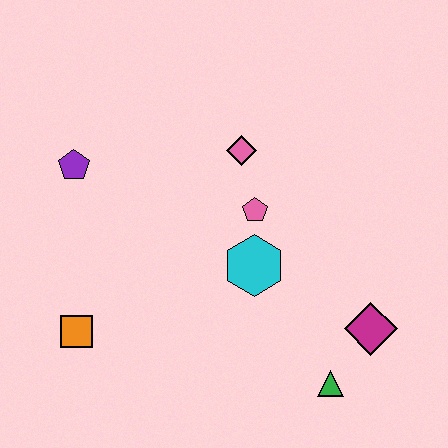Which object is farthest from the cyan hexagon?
The purple pentagon is farthest from the cyan hexagon.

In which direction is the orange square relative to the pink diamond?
The orange square is below the pink diamond.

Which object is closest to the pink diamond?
The pink pentagon is closest to the pink diamond.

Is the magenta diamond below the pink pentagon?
Yes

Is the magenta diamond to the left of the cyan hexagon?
No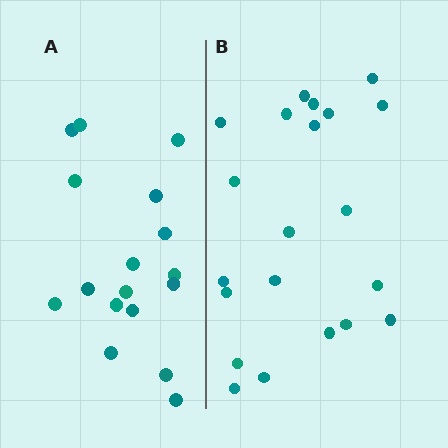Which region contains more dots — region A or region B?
Region B (the right region) has more dots.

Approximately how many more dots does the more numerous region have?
Region B has about 4 more dots than region A.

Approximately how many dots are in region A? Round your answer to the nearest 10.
About 20 dots. (The exact count is 17, which rounds to 20.)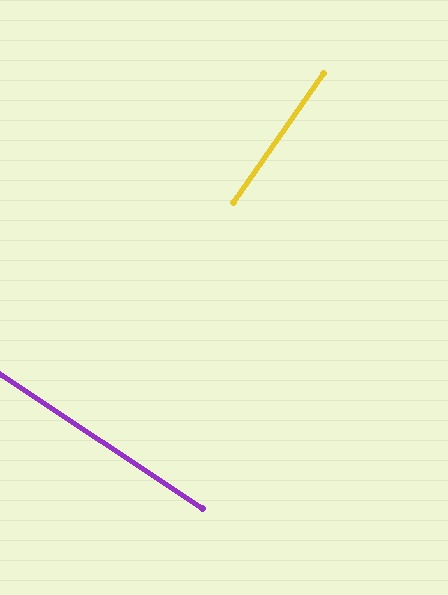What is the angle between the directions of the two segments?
Approximately 88 degrees.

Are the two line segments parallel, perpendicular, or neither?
Perpendicular — they meet at approximately 88°.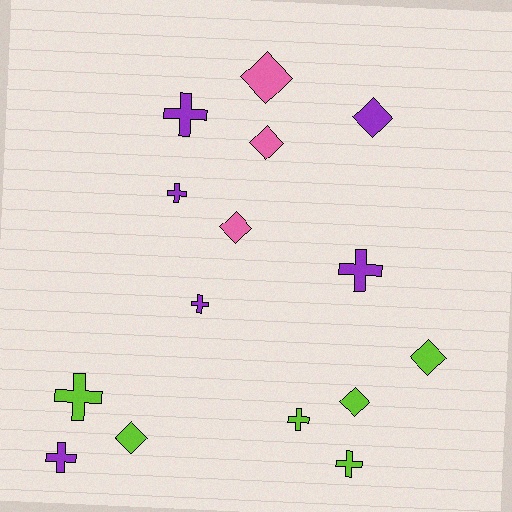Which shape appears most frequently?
Cross, with 8 objects.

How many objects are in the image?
There are 15 objects.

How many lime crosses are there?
There are 3 lime crosses.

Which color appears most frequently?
Lime, with 6 objects.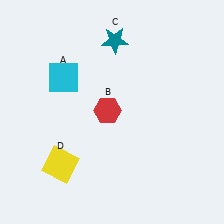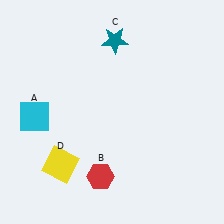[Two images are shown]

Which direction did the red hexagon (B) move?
The red hexagon (B) moved down.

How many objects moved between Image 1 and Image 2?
2 objects moved between the two images.